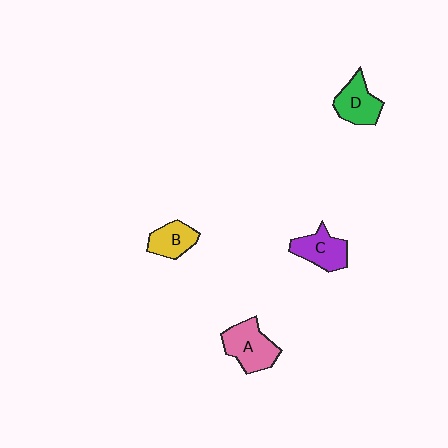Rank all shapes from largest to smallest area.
From largest to smallest: A (pink), D (green), C (purple), B (yellow).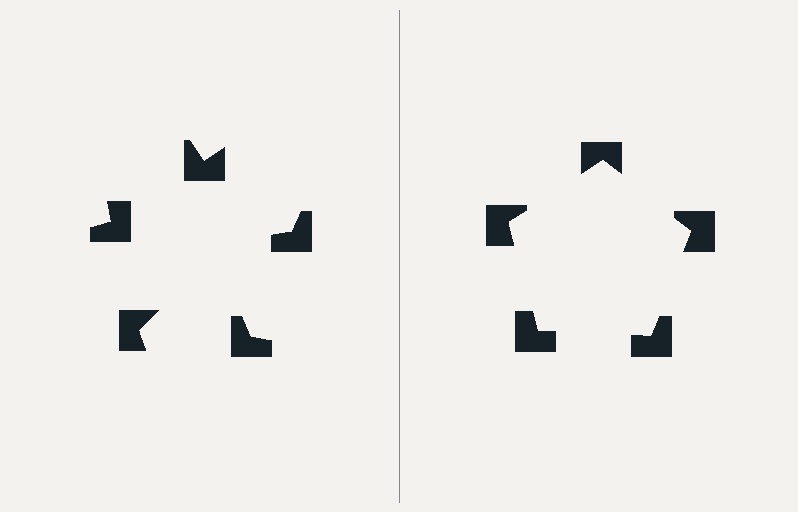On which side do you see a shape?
An illusory pentagon appears on the right side. On the left side the wedge cuts are rotated, so no coherent shape forms.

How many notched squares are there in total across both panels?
10 — 5 on each side.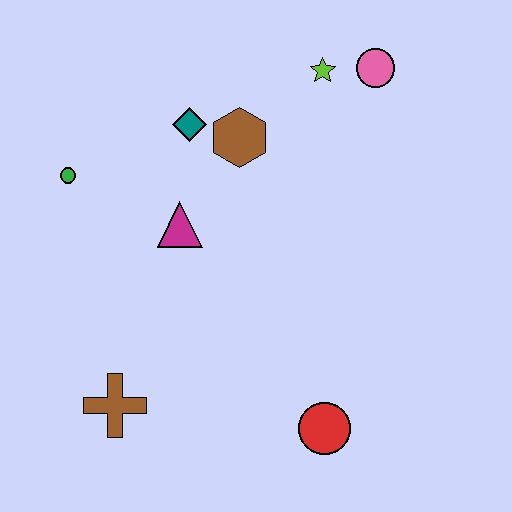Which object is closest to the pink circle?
The lime star is closest to the pink circle.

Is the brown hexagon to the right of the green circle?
Yes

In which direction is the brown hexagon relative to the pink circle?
The brown hexagon is to the left of the pink circle.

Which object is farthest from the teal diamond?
The red circle is farthest from the teal diamond.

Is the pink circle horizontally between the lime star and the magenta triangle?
No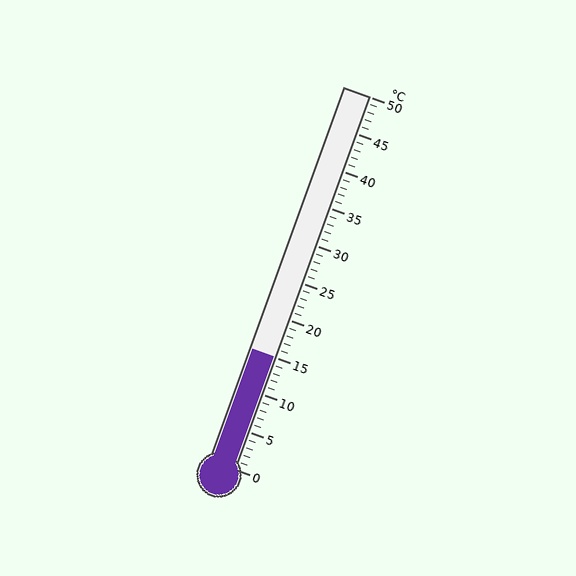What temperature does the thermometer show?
The thermometer shows approximately 15°C.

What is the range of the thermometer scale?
The thermometer scale ranges from 0°C to 50°C.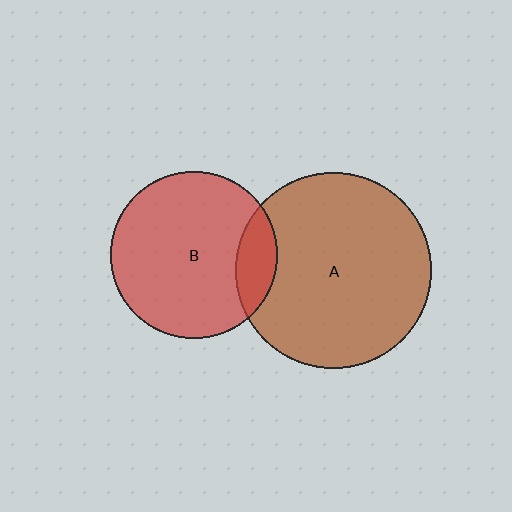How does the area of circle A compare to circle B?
Approximately 1.4 times.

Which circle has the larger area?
Circle A (brown).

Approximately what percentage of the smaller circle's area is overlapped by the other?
Approximately 15%.